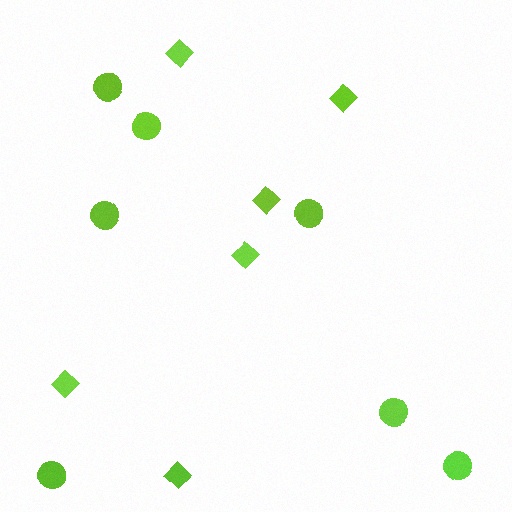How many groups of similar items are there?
There are 2 groups: one group of circles (7) and one group of diamonds (6).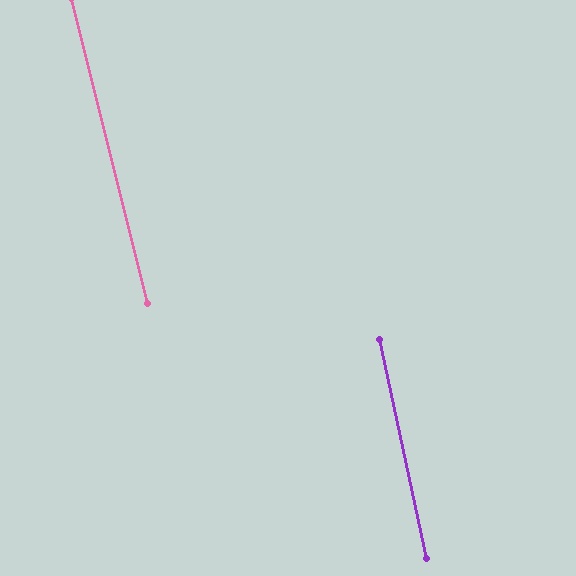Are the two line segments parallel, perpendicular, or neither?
Parallel — their directions differ by only 1.9°.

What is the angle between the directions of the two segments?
Approximately 2 degrees.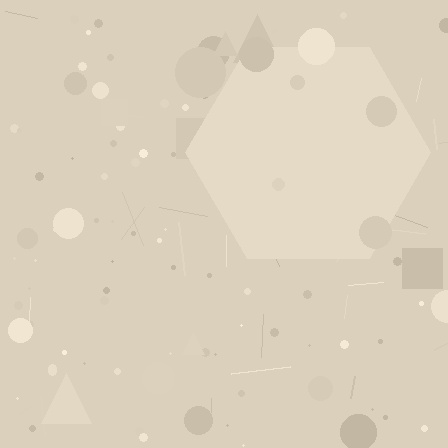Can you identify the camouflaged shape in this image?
The camouflaged shape is a hexagon.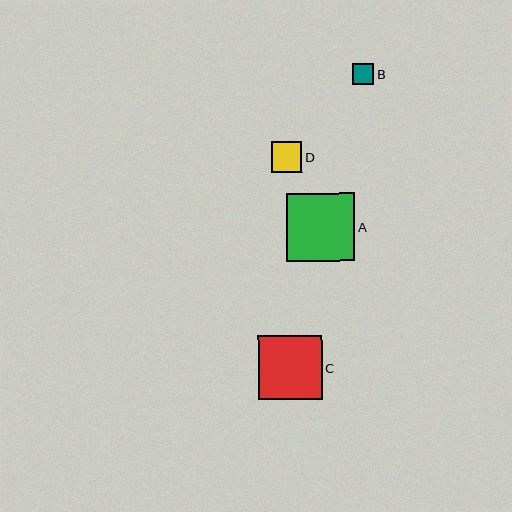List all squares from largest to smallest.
From largest to smallest: A, C, D, B.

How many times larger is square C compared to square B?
Square C is approximately 3.0 times the size of square B.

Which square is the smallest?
Square B is the smallest with a size of approximately 21 pixels.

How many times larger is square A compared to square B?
Square A is approximately 3.2 times the size of square B.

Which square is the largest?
Square A is the largest with a size of approximately 68 pixels.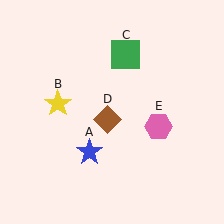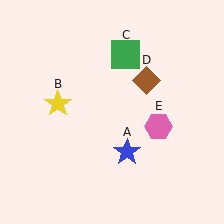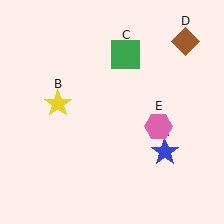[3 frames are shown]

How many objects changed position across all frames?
2 objects changed position: blue star (object A), brown diamond (object D).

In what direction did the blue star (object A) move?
The blue star (object A) moved right.